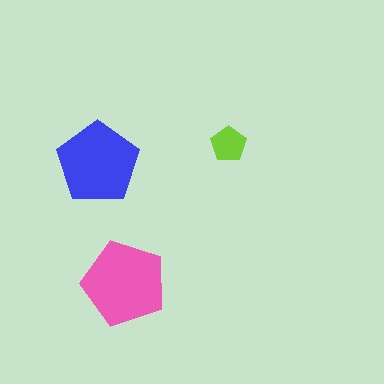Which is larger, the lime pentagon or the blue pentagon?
The blue one.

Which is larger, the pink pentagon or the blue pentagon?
The pink one.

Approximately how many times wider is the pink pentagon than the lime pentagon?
About 2.5 times wider.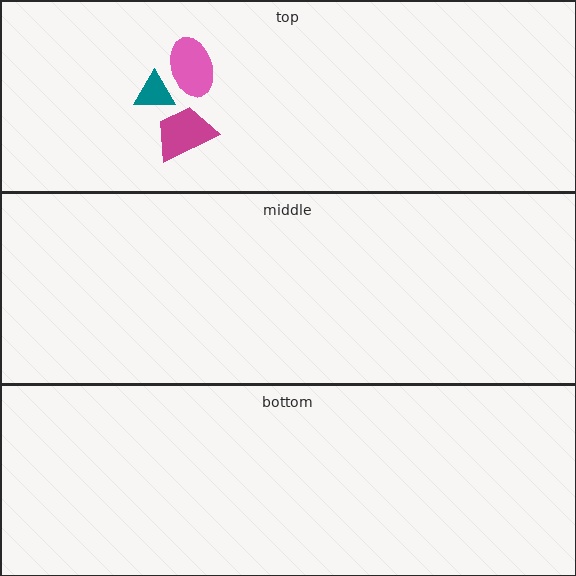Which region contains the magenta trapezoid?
The top region.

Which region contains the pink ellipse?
The top region.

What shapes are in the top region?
The magenta trapezoid, the pink ellipse, the teal triangle.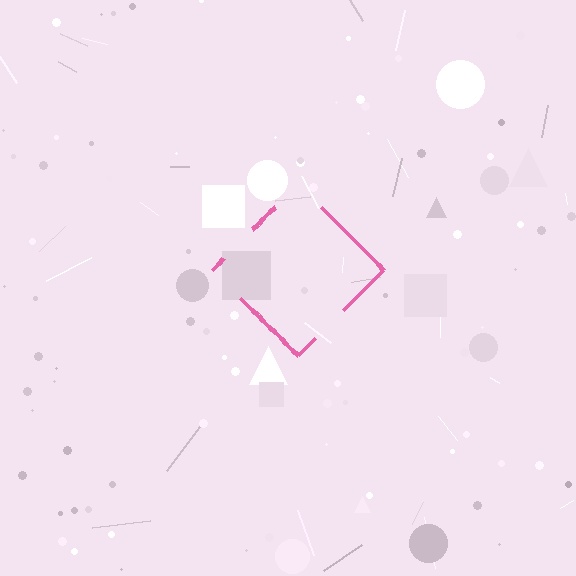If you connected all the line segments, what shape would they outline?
They would outline a diamond.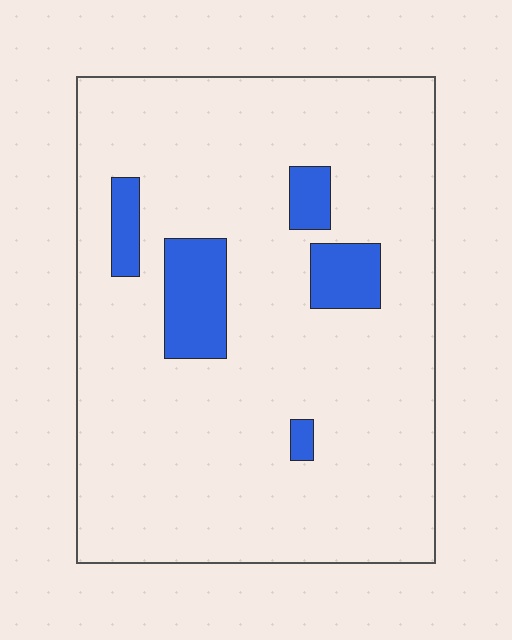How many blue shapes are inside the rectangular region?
5.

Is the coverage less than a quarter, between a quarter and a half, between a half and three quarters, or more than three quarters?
Less than a quarter.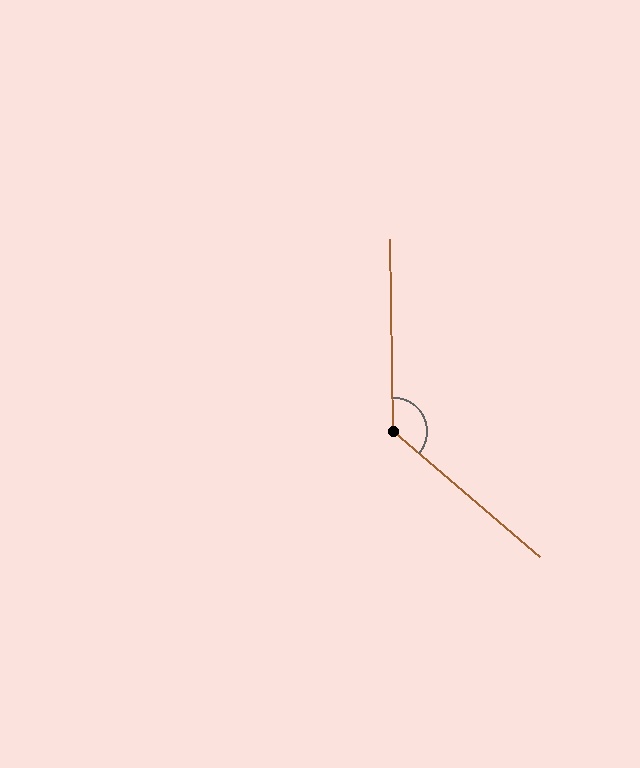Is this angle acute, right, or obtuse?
It is obtuse.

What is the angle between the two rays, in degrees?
Approximately 132 degrees.